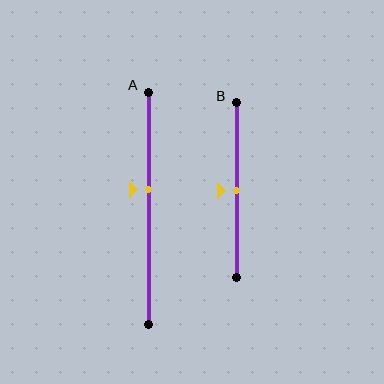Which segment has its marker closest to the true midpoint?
Segment B has its marker closest to the true midpoint.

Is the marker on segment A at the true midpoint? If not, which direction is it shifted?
No, the marker on segment A is shifted upward by about 8% of the segment length.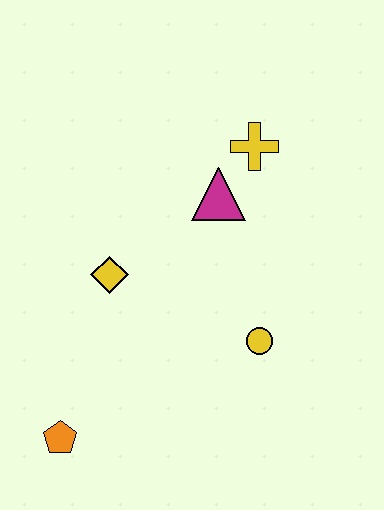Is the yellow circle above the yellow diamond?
No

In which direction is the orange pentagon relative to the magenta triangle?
The orange pentagon is below the magenta triangle.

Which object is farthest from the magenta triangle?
The orange pentagon is farthest from the magenta triangle.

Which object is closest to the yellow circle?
The magenta triangle is closest to the yellow circle.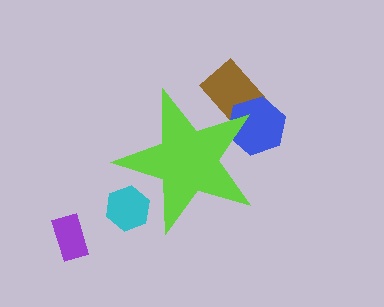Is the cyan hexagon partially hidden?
Yes, the cyan hexagon is partially hidden behind the lime star.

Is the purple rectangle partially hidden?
No, the purple rectangle is fully visible.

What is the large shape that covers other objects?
A lime star.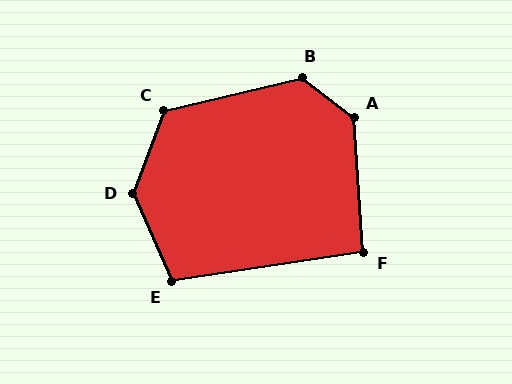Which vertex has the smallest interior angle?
F, at approximately 95 degrees.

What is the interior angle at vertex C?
Approximately 124 degrees (obtuse).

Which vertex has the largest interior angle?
D, at approximately 136 degrees.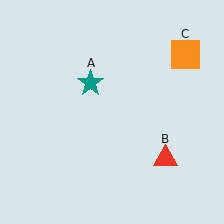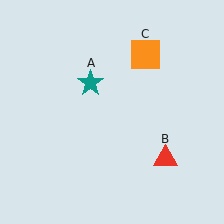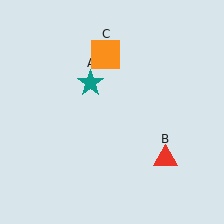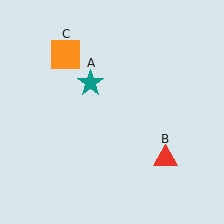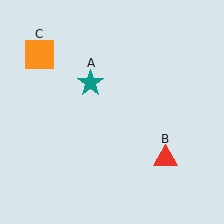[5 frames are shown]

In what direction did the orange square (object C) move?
The orange square (object C) moved left.